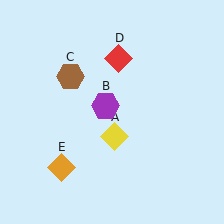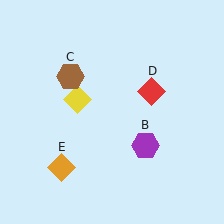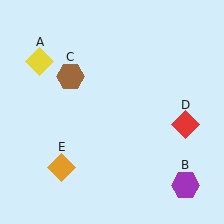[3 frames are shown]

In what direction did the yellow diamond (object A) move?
The yellow diamond (object A) moved up and to the left.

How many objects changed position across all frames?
3 objects changed position: yellow diamond (object A), purple hexagon (object B), red diamond (object D).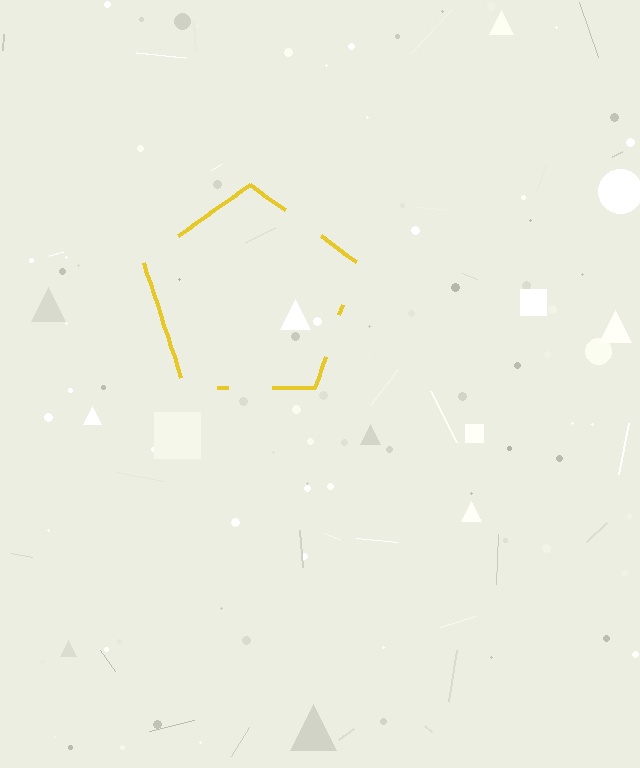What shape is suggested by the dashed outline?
The dashed outline suggests a pentagon.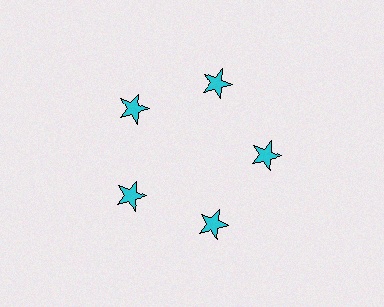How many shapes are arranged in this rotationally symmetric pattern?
There are 5 shapes, arranged in 5 groups of 1.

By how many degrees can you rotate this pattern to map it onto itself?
The pattern maps onto itself every 72 degrees of rotation.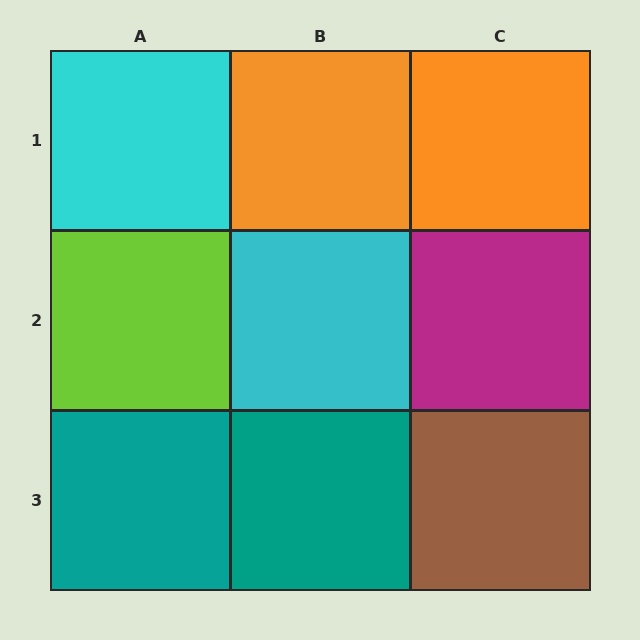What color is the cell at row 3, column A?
Teal.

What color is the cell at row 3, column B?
Teal.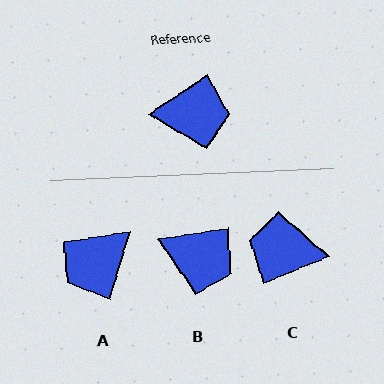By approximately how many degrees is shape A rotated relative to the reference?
Approximately 140 degrees clockwise.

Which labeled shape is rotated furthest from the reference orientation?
C, about 169 degrees away.